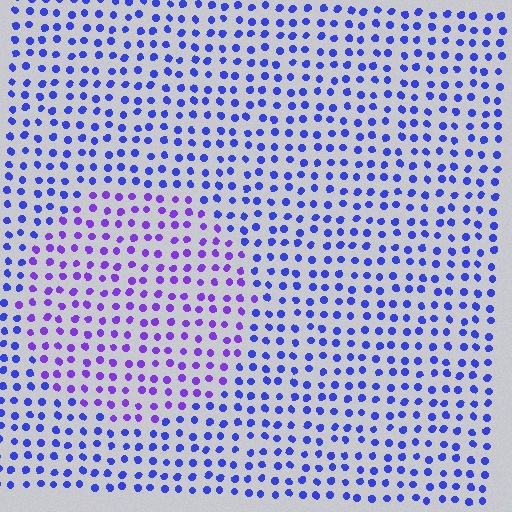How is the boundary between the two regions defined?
The boundary is defined purely by a slight shift in hue (about 32 degrees). Spacing, size, and orientation are identical on both sides.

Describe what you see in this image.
The image is filled with small blue elements in a uniform arrangement. A circle-shaped region is visible where the elements are tinted to a slightly different hue, forming a subtle color boundary.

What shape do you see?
I see a circle.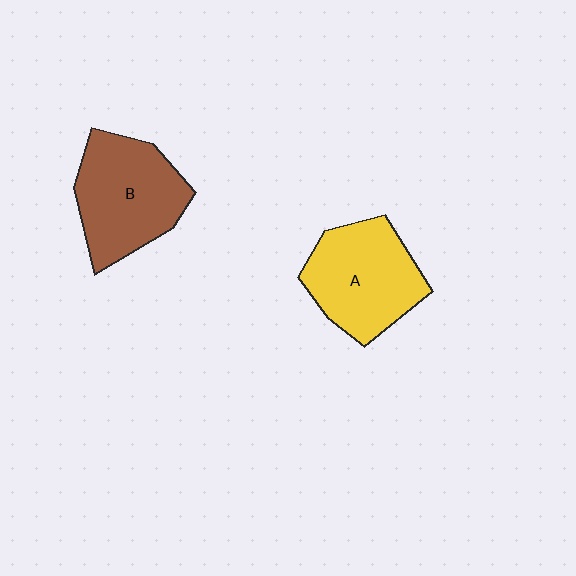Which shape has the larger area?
Shape B (brown).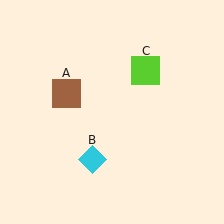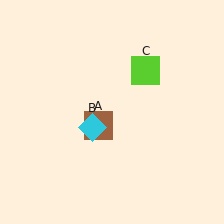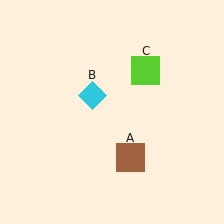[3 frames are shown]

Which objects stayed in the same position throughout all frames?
Lime square (object C) remained stationary.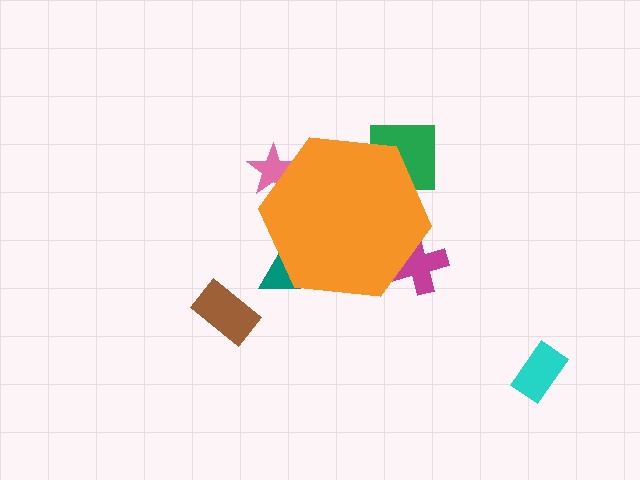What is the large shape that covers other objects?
An orange hexagon.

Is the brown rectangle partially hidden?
No, the brown rectangle is fully visible.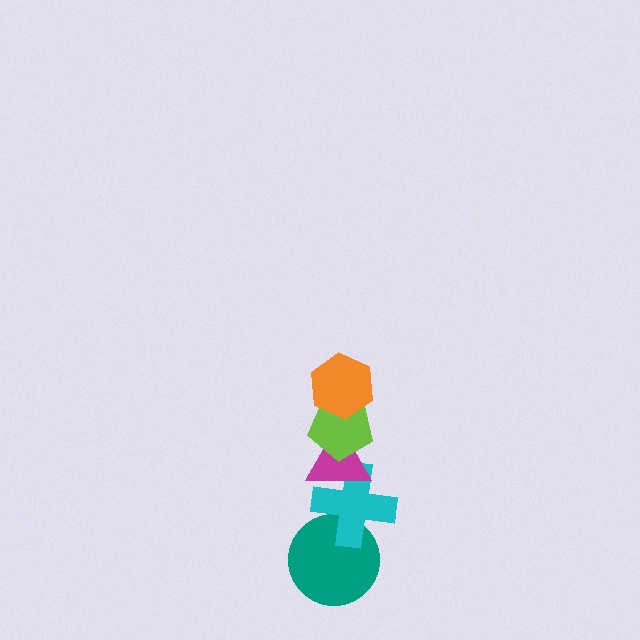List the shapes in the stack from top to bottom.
From top to bottom: the orange hexagon, the lime pentagon, the magenta triangle, the cyan cross, the teal circle.